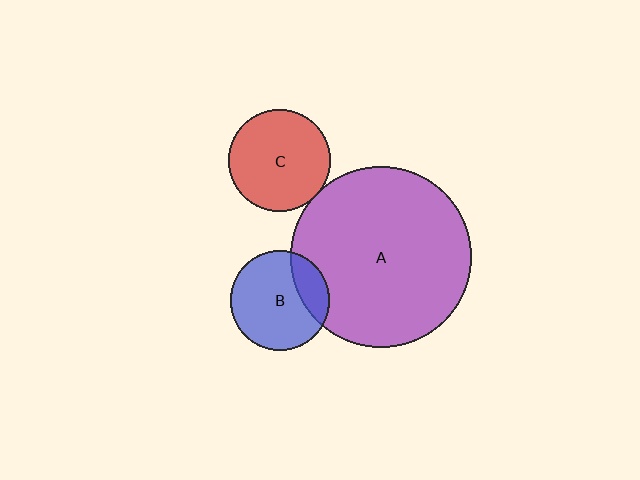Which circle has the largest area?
Circle A (purple).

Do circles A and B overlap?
Yes.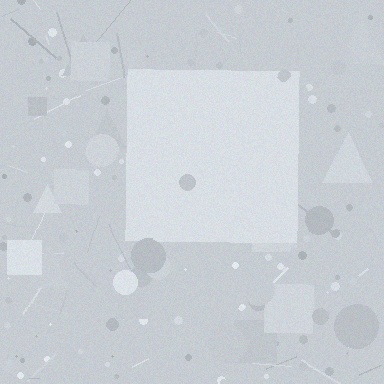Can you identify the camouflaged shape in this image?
The camouflaged shape is a square.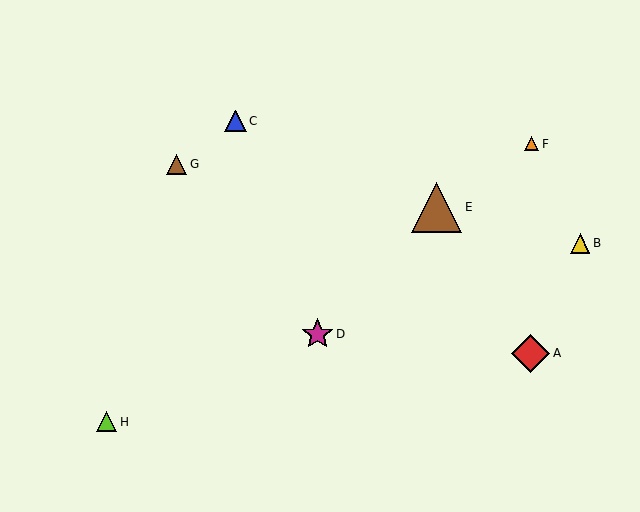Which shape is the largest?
The brown triangle (labeled E) is the largest.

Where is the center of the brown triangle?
The center of the brown triangle is at (437, 207).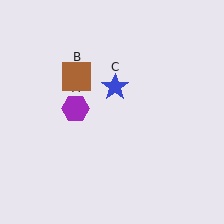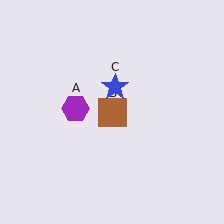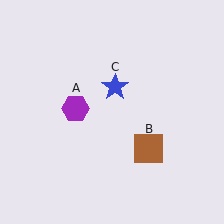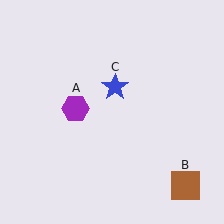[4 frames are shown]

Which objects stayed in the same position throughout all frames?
Purple hexagon (object A) and blue star (object C) remained stationary.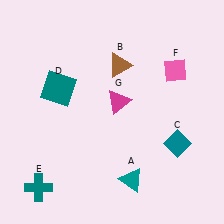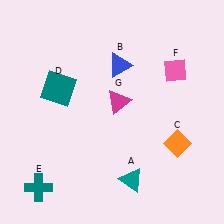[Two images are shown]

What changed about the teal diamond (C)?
In Image 1, C is teal. In Image 2, it changed to orange.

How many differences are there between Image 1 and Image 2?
There are 2 differences between the two images.